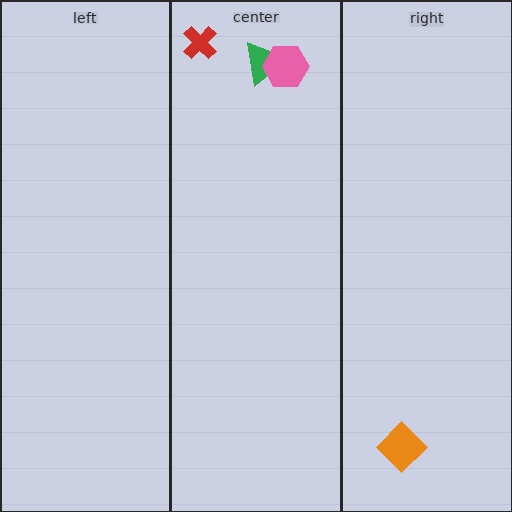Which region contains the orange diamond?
The right region.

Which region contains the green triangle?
The center region.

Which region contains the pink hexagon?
The center region.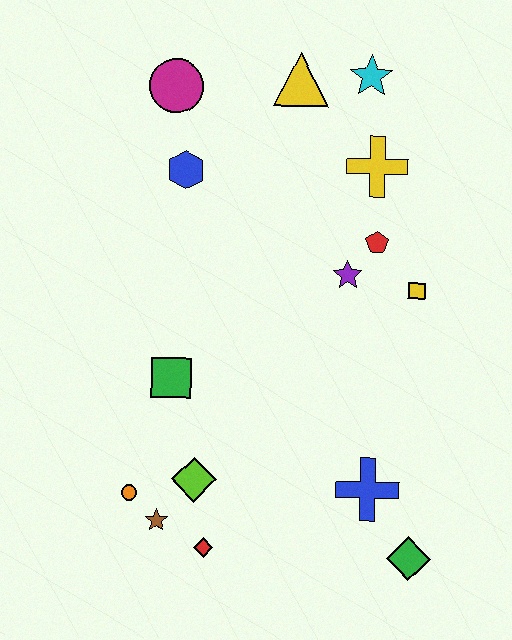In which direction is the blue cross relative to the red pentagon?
The blue cross is below the red pentagon.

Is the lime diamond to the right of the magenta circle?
Yes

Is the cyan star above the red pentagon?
Yes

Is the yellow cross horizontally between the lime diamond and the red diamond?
No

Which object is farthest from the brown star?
The cyan star is farthest from the brown star.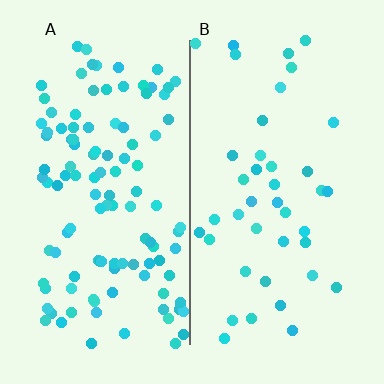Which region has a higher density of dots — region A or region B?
A (the left).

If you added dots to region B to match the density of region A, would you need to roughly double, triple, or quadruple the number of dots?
Approximately triple.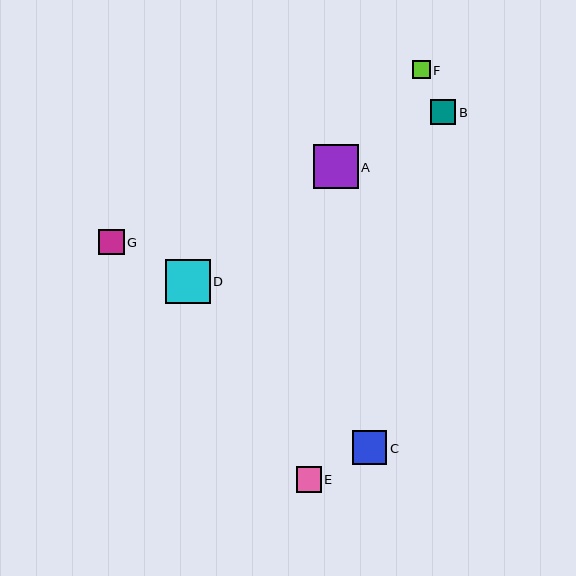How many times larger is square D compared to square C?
Square D is approximately 1.3 times the size of square C.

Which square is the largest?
Square A is the largest with a size of approximately 45 pixels.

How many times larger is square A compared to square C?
Square A is approximately 1.3 times the size of square C.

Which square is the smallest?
Square F is the smallest with a size of approximately 18 pixels.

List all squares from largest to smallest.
From largest to smallest: A, D, C, G, E, B, F.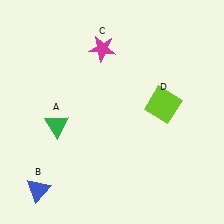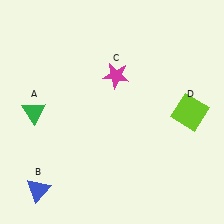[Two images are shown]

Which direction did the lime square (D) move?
The lime square (D) moved right.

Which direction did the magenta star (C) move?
The magenta star (C) moved down.